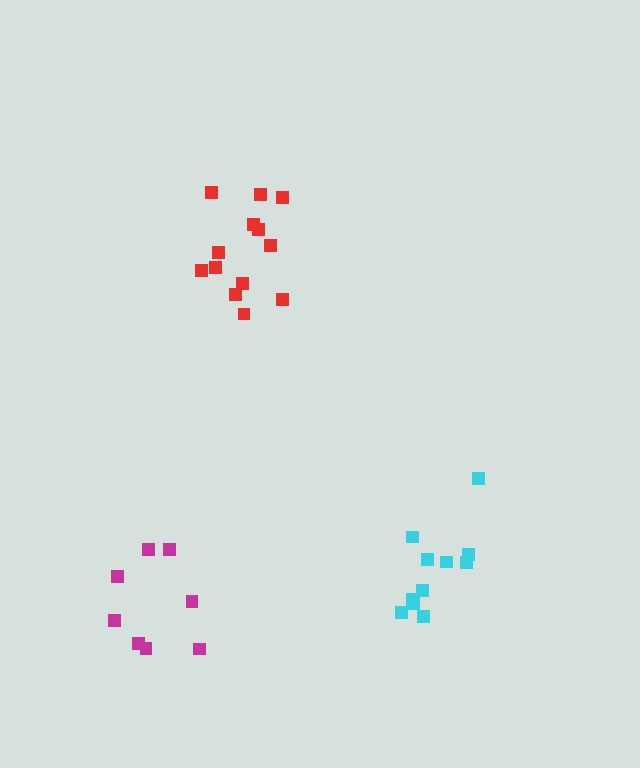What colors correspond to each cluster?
The clusters are colored: red, magenta, cyan.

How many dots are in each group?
Group 1: 13 dots, Group 2: 8 dots, Group 3: 11 dots (32 total).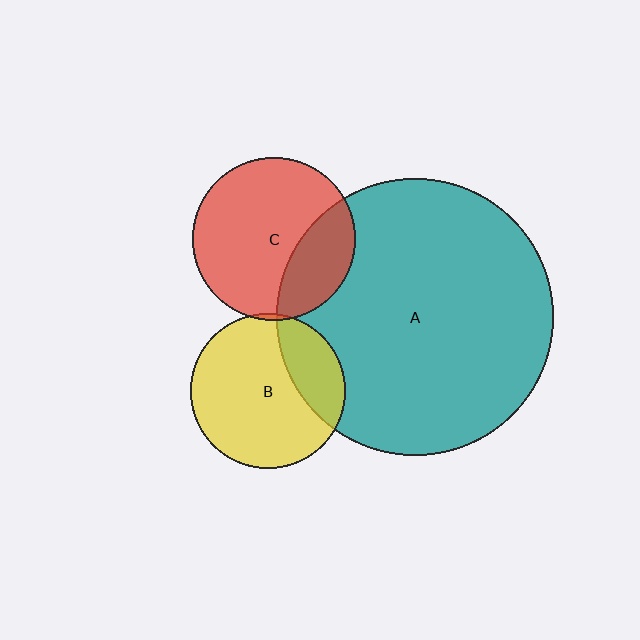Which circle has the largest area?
Circle A (teal).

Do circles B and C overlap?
Yes.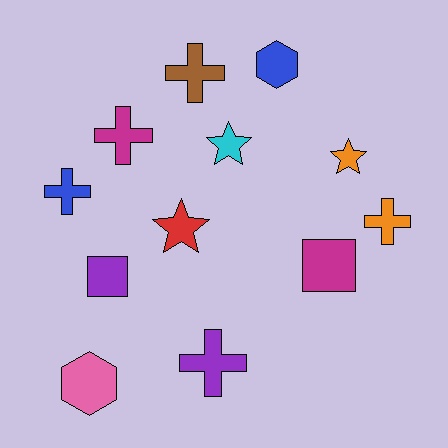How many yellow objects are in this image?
There are no yellow objects.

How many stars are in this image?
There are 3 stars.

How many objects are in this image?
There are 12 objects.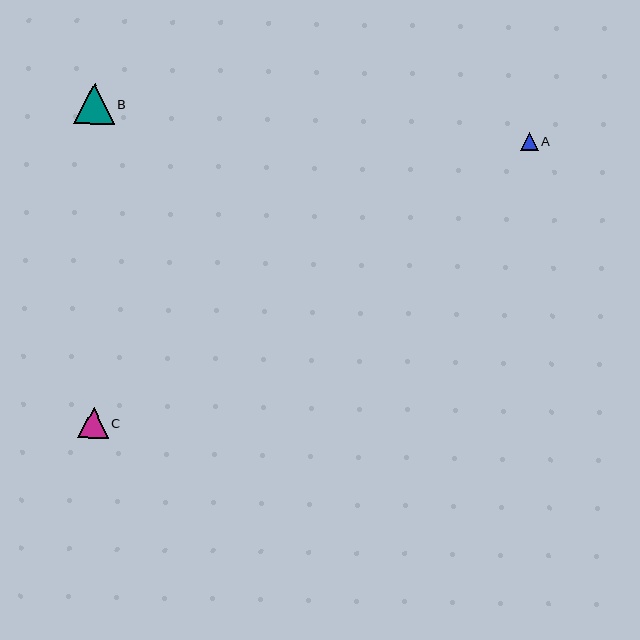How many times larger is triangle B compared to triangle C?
Triangle B is approximately 1.3 times the size of triangle C.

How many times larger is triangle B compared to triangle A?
Triangle B is approximately 2.3 times the size of triangle A.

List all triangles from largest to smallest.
From largest to smallest: B, C, A.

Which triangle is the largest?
Triangle B is the largest with a size of approximately 40 pixels.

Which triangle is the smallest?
Triangle A is the smallest with a size of approximately 18 pixels.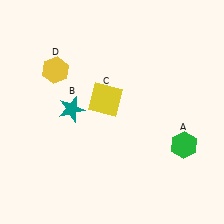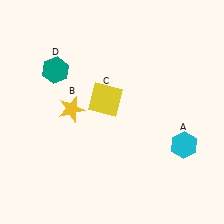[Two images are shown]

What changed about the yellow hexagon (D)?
In Image 1, D is yellow. In Image 2, it changed to teal.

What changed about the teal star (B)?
In Image 1, B is teal. In Image 2, it changed to yellow.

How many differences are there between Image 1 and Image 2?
There are 3 differences between the two images.